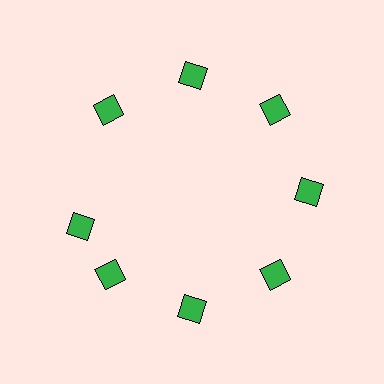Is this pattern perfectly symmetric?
No. The 8 green diamonds are arranged in a ring, but one element near the 9 o'clock position is rotated out of alignment along the ring, breaking the 8-fold rotational symmetry.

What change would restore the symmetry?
The symmetry would be restored by rotating it back into even spacing with its neighbors so that all 8 diamonds sit at equal angles and equal distance from the center.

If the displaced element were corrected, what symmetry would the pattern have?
It would have 8-fold rotational symmetry — the pattern would map onto itself every 45 degrees.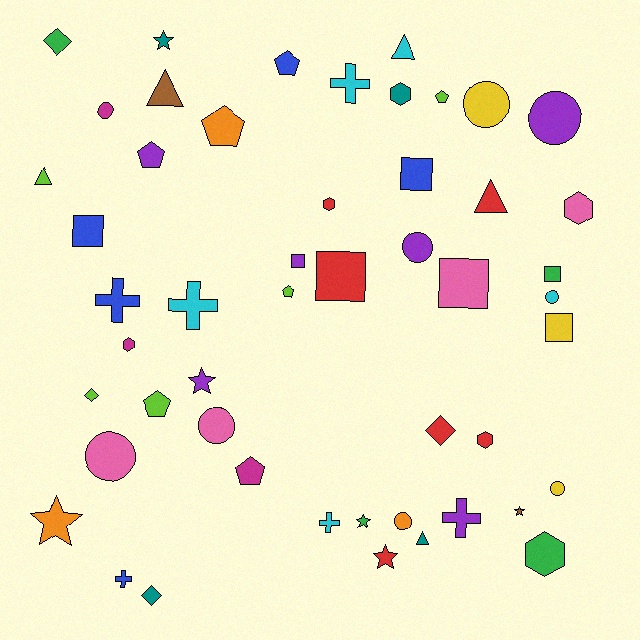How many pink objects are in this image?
There are 4 pink objects.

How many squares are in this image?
There are 7 squares.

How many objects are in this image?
There are 50 objects.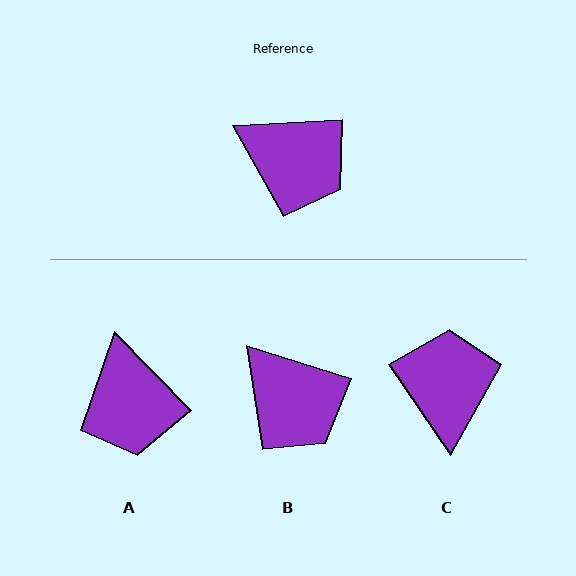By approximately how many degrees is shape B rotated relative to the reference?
Approximately 20 degrees clockwise.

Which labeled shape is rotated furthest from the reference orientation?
C, about 121 degrees away.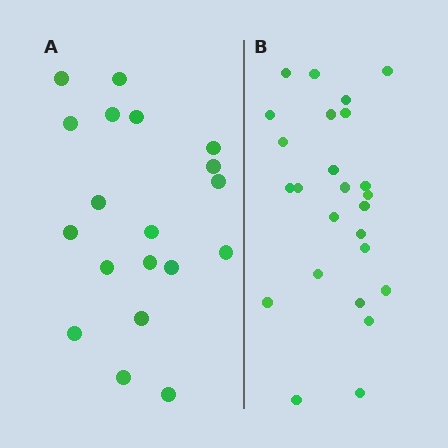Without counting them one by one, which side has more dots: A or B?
Region B (the right region) has more dots.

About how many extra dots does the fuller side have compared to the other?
Region B has about 6 more dots than region A.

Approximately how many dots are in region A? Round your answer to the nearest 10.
About 20 dots. (The exact count is 19, which rounds to 20.)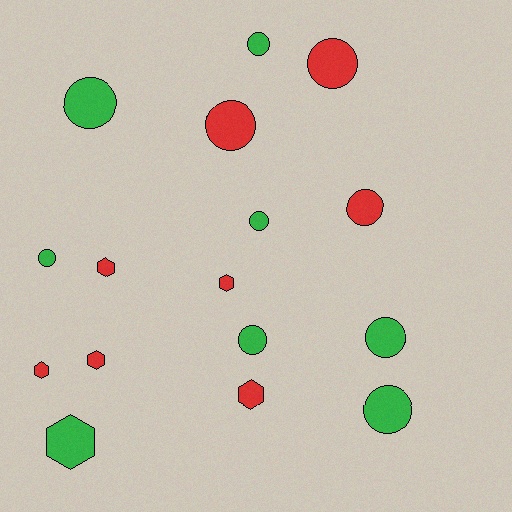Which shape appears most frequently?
Circle, with 10 objects.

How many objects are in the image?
There are 16 objects.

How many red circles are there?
There are 3 red circles.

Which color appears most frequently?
Green, with 8 objects.